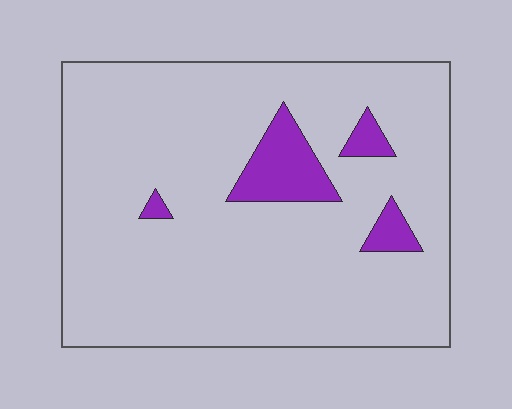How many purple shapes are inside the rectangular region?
4.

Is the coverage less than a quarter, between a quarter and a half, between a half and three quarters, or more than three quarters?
Less than a quarter.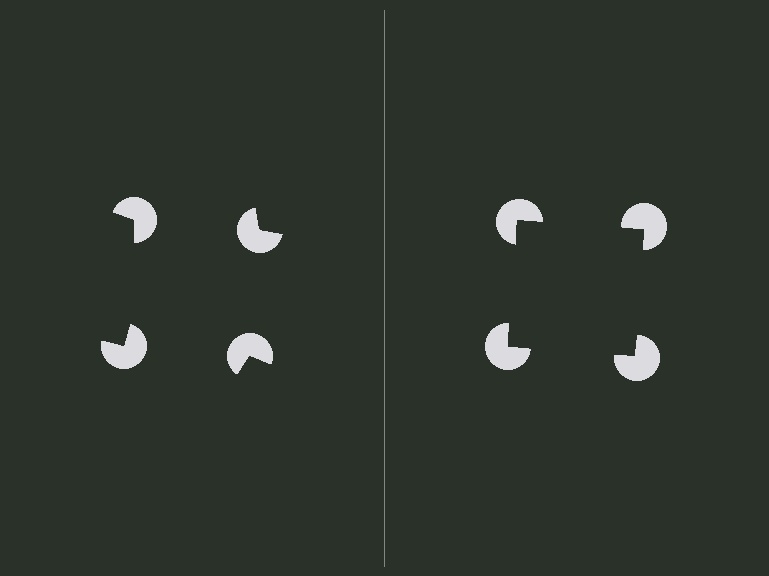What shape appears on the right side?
An illusory square.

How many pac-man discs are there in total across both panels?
8 — 4 on each side.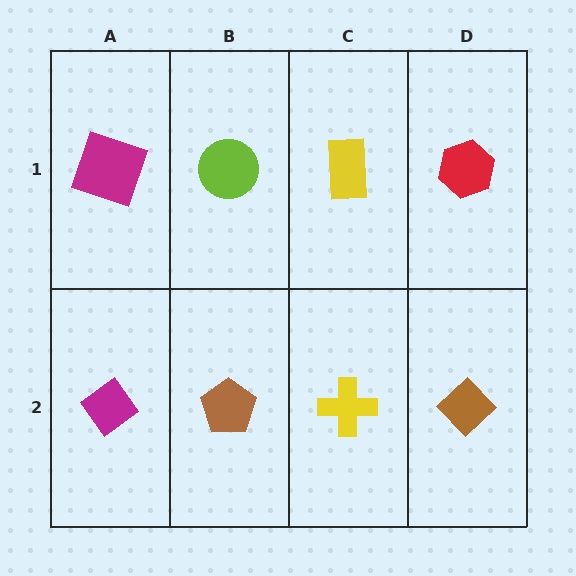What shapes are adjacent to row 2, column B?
A lime circle (row 1, column B), a magenta diamond (row 2, column A), a yellow cross (row 2, column C).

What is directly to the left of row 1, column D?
A yellow rectangle.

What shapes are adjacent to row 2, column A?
A magenta square (row 1, column A), a brown pentagon (row 2, column B).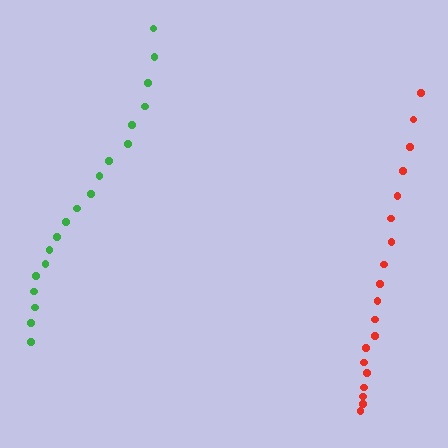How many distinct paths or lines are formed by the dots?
There are 2 distinct paths.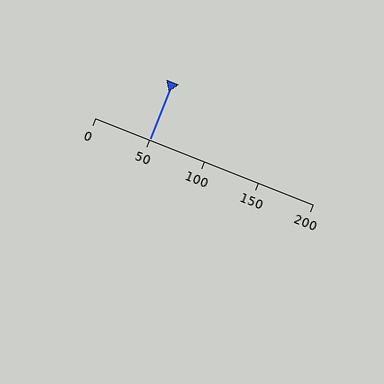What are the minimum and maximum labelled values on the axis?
The axis runs from 0 to 200.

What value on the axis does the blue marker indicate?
The marker indicates approximately 50.